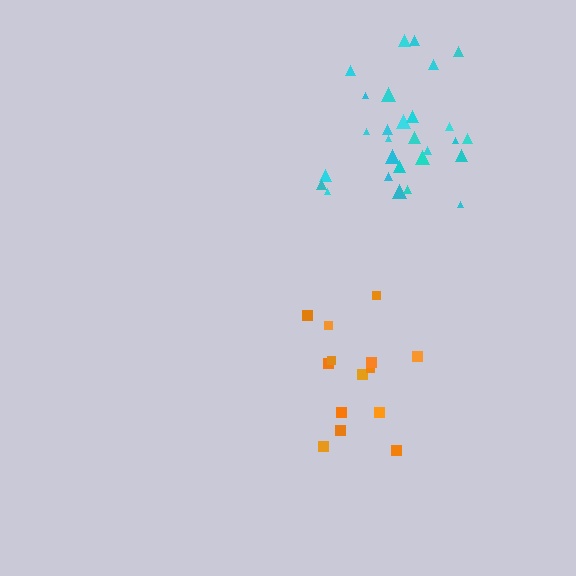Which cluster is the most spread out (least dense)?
Orange.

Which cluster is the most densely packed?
Cyan.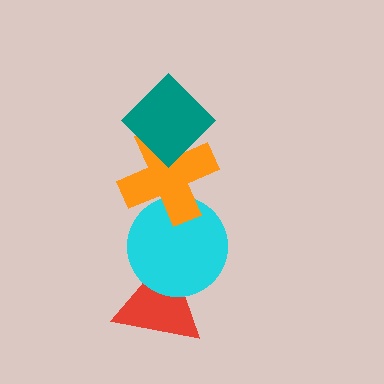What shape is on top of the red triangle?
The cyan circle is on top of the red triangle.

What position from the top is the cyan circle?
The cyan circle is 3rd from the top.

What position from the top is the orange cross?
The orange cross is 2nd from the top.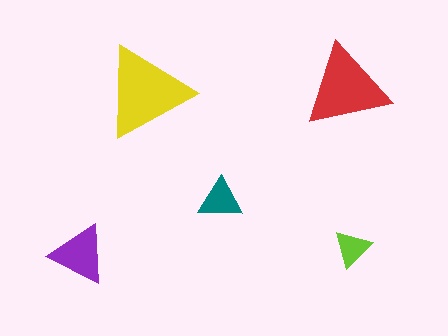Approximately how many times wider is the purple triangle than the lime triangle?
About 1.5 times wider.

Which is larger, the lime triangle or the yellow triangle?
The yellow one.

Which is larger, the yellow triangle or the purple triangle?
The yellow one.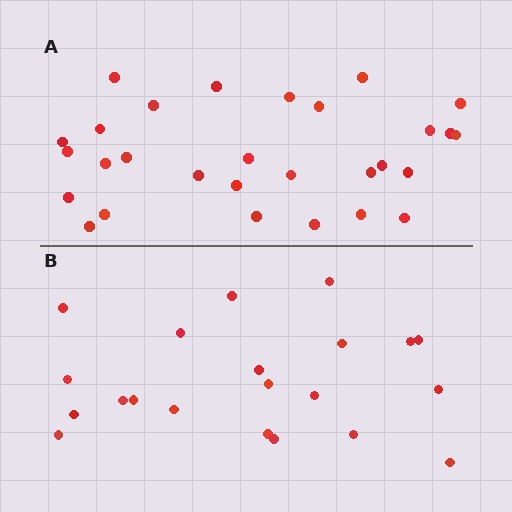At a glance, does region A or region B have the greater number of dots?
Region A (the top region) has more dots.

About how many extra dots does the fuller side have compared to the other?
Region A has roughly 8 or so more dots than region B.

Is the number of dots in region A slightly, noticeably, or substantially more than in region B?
Region A has noticeably more, but not dramatically so. The ratio is roughly 1.4 to 1.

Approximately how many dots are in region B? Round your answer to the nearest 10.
About 20 dots. (The exact count is 21, which rounds to 20.)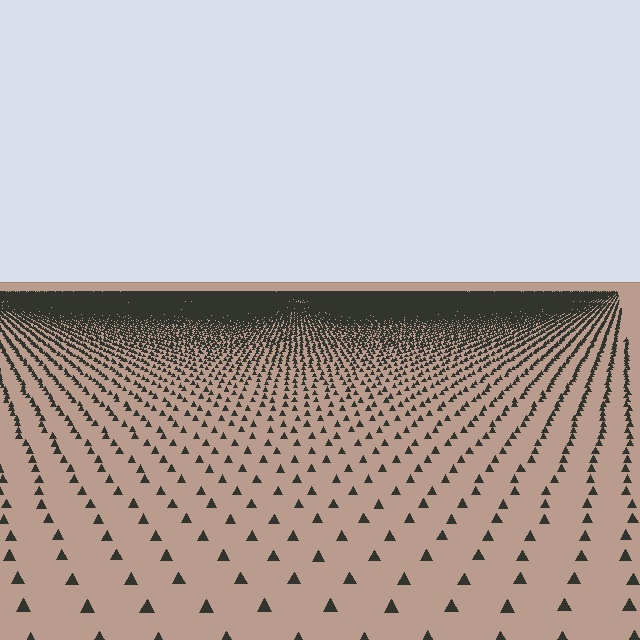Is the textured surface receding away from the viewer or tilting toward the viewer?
The surface is receding away from the viewer. Texture elements get smaller and denser toward the top.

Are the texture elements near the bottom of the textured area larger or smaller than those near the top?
Larger. Near the bottom, elements are closer to the viewer and appear at a bigger on-screen size.